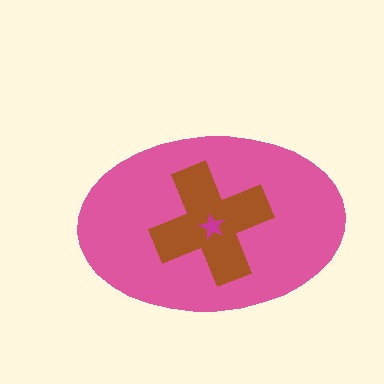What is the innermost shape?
The magenta star.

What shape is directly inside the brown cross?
The magenta star.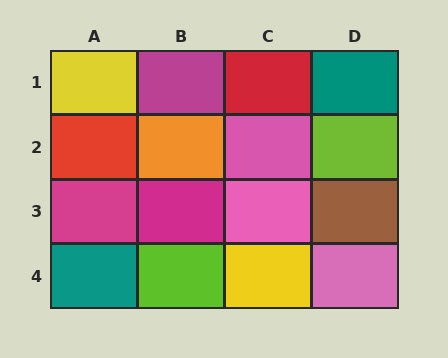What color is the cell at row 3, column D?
Brown.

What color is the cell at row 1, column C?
Red.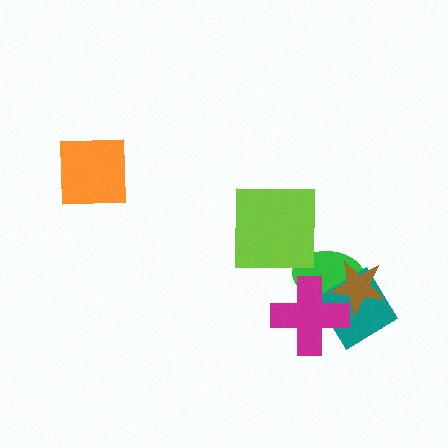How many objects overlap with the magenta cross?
3 objects overlap with the magenta cross.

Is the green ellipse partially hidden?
Yes, it is partially covered by another shape.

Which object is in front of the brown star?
The magenta cross is in front of the brown star.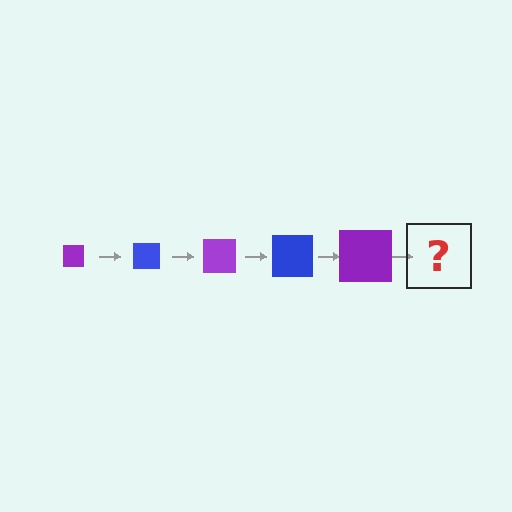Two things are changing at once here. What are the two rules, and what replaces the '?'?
The two rules are that the square grows larger each step and the color cycles through purple and blue. The '?' should be a blue square, larger than the previous one.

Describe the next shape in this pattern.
It should be a blue square, larger than the previous one.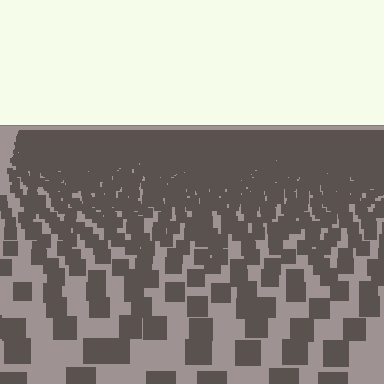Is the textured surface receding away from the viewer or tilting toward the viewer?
The surface is receding away from the viewer. Texture elements get smaller and denser toward the top.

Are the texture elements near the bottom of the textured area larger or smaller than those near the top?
Larger. Near the bottom, elements are closer to the viewer and appear at a bigger on-screen size.